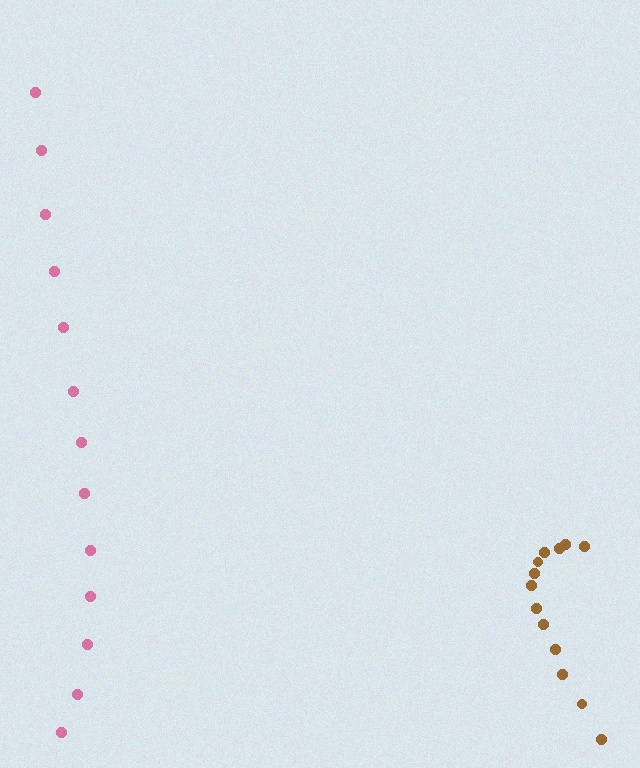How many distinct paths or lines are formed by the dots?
There are 2 distinct paths.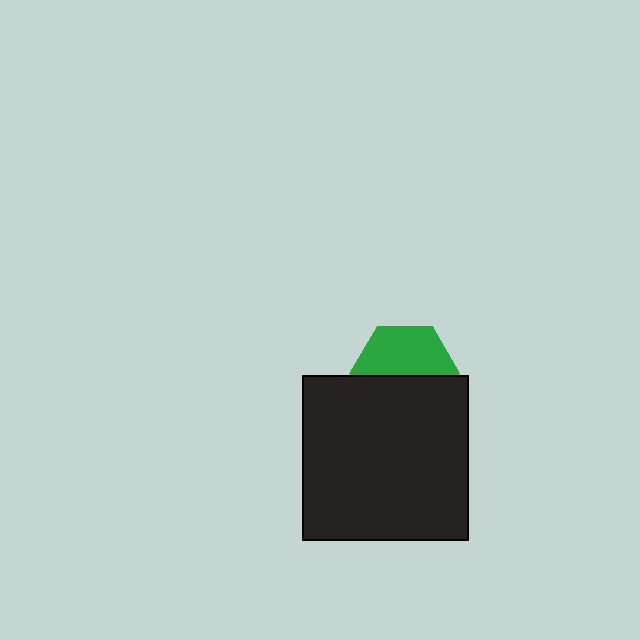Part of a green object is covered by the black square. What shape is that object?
It is a hexagon.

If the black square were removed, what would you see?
You would see the complete green hexagon.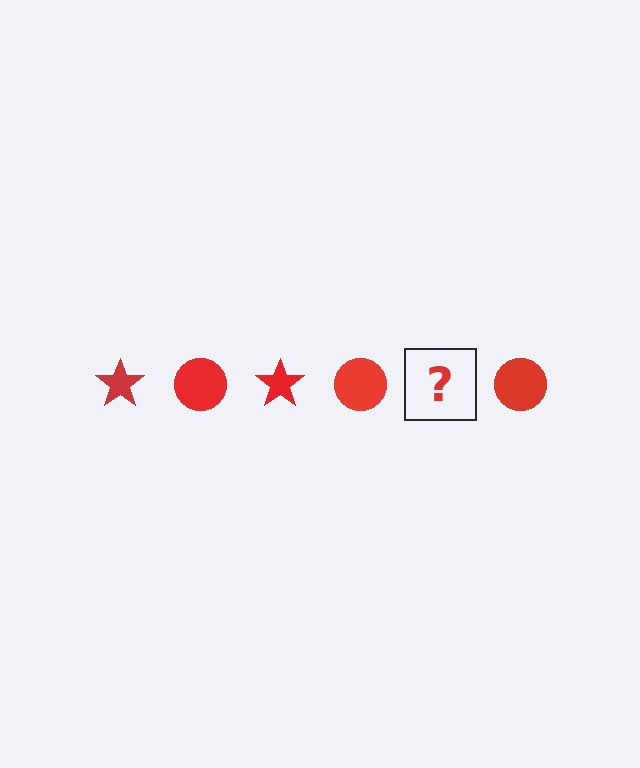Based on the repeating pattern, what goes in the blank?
The blank should be a red star.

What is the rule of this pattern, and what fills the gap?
The rule is that the pattern cycles through star, circle shapes in red. The gap should be filled with a red star.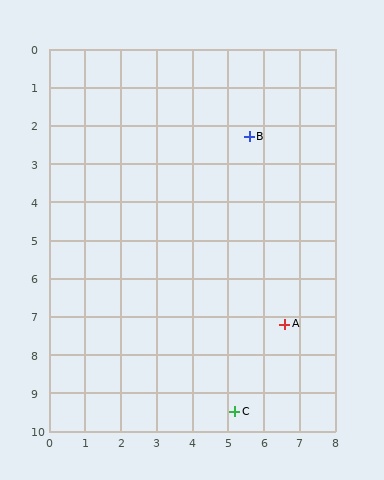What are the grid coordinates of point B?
Point B is at approximately (5.6, 2.3).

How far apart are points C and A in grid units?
Points C and A are about 2.7 grid units apart.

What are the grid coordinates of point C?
Point C is at approximately (5.2, 9.5).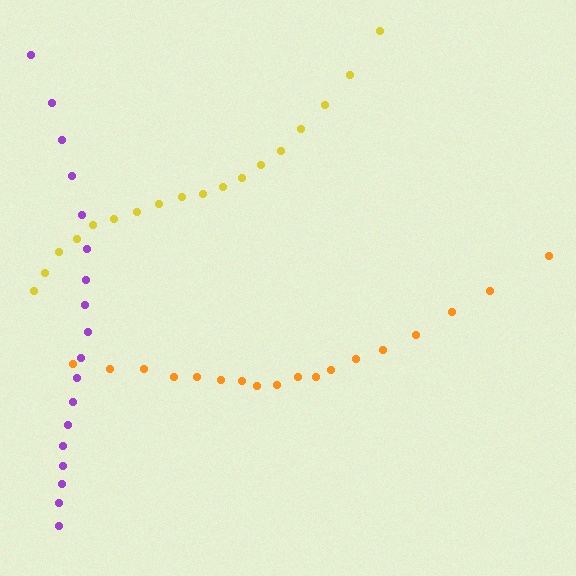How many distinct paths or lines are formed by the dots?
There are 3 distinct paths.